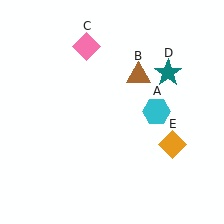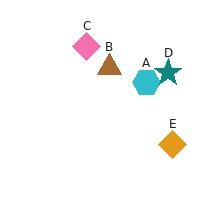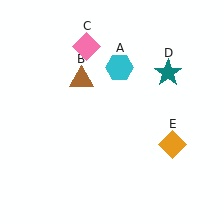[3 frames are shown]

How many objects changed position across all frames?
2 objects changed position: cyan hexagon (object A), brown triangle (object B).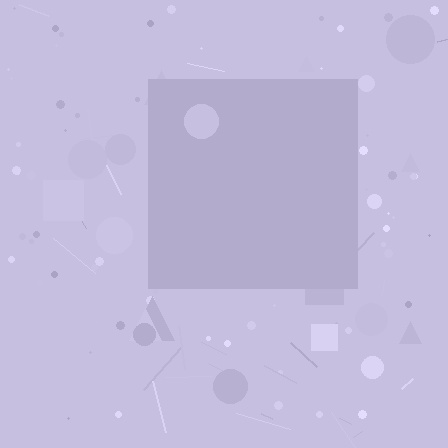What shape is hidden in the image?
A square is hidden in the image.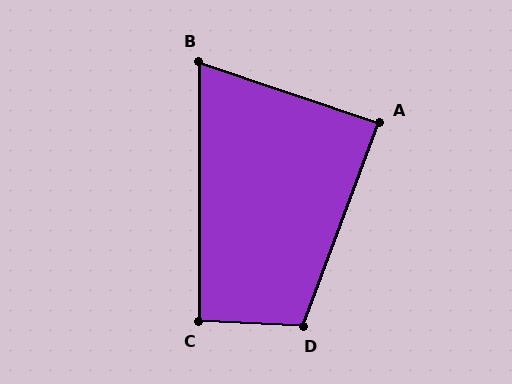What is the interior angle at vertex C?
Approximately 92 degrees (approximately right).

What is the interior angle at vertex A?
Approximately 88 degrees (approximately right).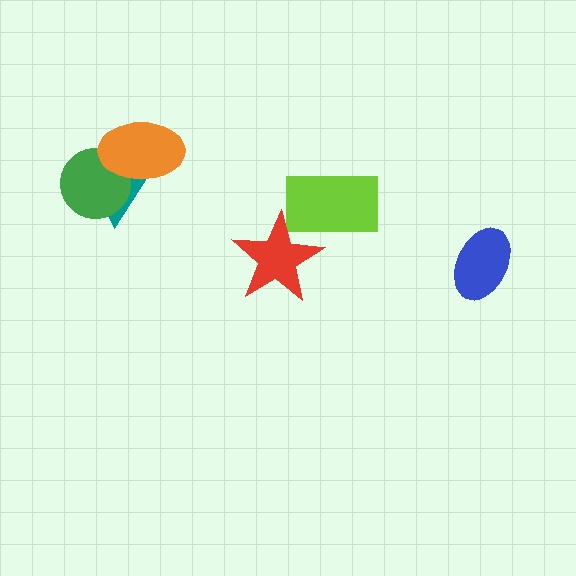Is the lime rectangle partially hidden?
Yes, it is partially covered by another shape.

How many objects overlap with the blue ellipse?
0 objects overlap with the blue ellipse.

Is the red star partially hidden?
No, no other shape covers it.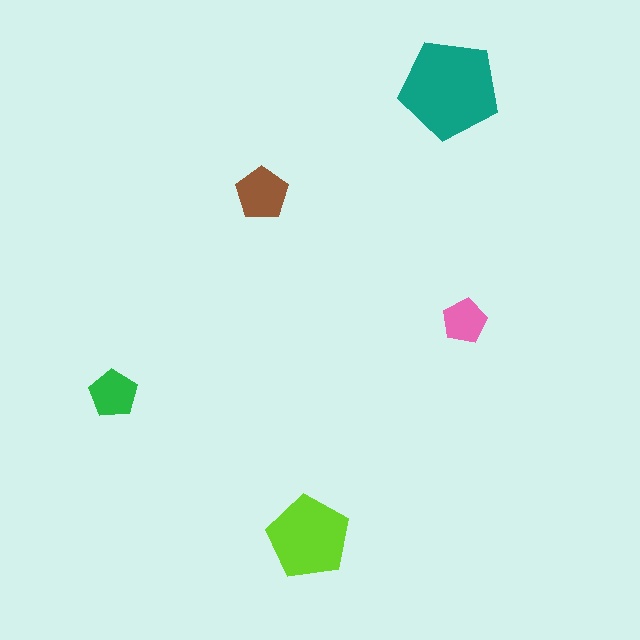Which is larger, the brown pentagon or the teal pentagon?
The teal one.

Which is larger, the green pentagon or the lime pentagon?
The lime one.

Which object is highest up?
The teal pentagon is topmost.